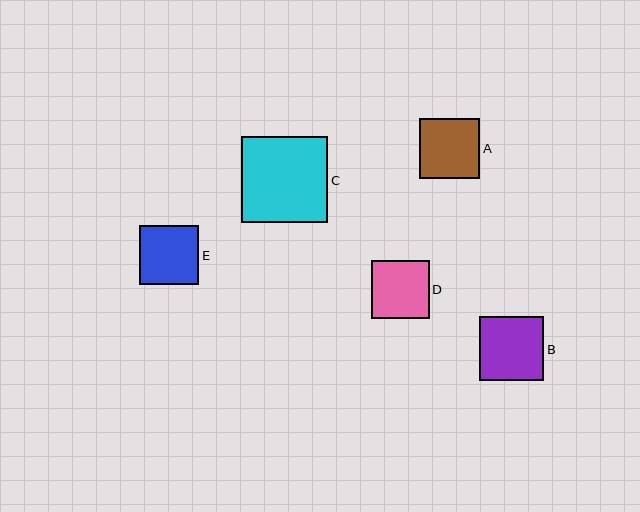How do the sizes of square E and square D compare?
Square E and square D are approximately the same size.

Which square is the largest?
Square C is the largest with a size of approximately 86 pixels.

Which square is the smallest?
Square D is the smallest with a size of approximately 58 pixels.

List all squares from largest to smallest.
From largest to smallest: C, B, A, E, D.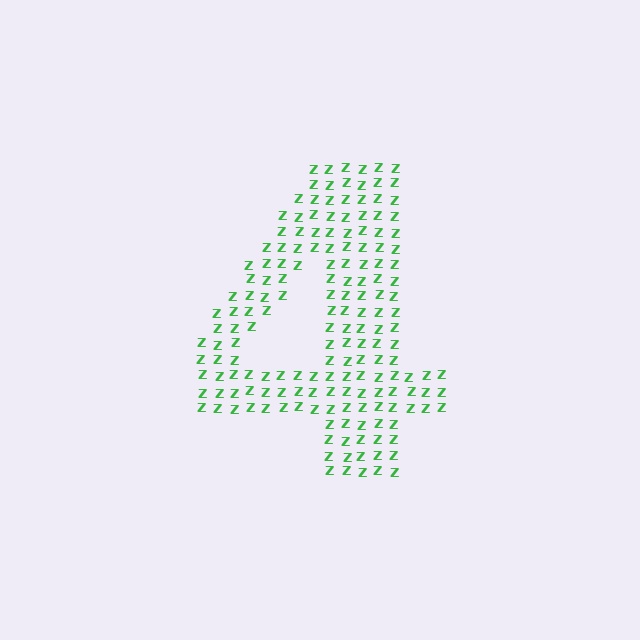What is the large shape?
The large shape is the digit 4.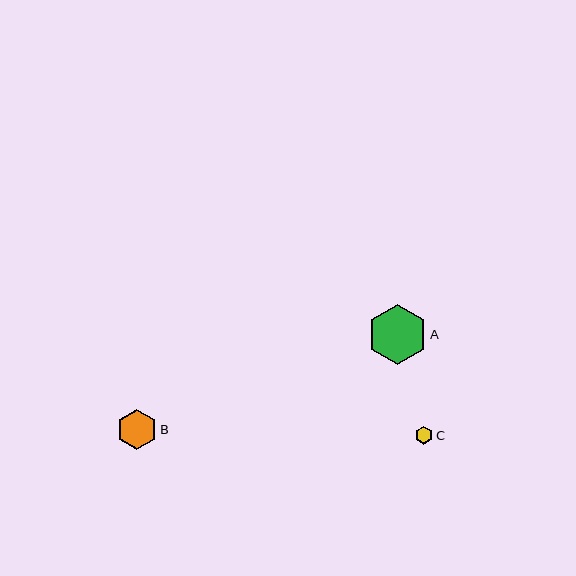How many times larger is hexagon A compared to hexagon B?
Hexagon A is approximately 1.5 times the size of hexagon B.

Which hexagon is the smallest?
Hexagon C is the smallest with a size of approximately 18 pixels.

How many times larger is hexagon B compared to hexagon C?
Hexagon B is approximately 2.3 times the size of hexagon C.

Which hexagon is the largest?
Hexagon A is the largest with a size of approximately 60 pixels.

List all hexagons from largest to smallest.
From largest to smallest: A, B, C.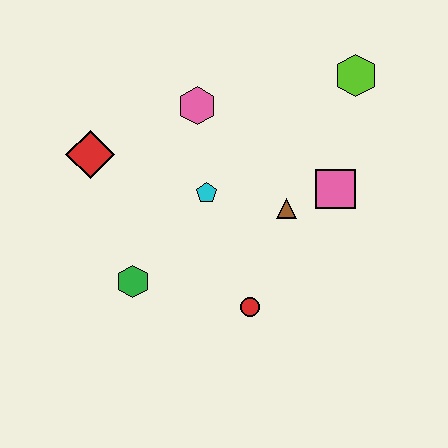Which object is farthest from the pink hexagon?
The red circle is farthest from the pink hexagon.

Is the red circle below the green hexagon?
Yes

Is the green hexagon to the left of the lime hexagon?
Yes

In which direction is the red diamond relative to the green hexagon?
The red diamond is above the green hexagon.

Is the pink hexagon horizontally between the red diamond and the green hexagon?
No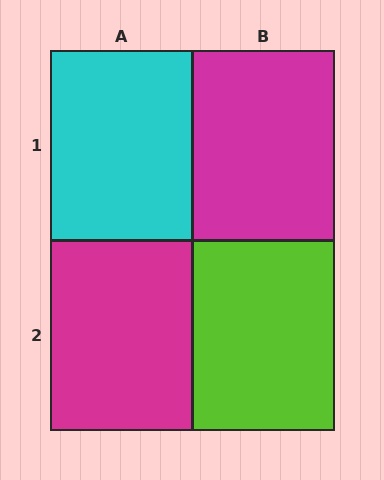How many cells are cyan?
1 cell is cyan.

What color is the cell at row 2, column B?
Lime.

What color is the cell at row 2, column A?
Magenta.